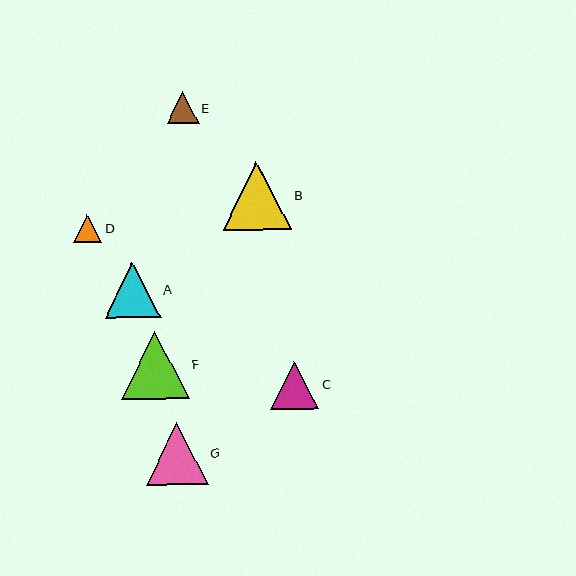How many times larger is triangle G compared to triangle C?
Triangle G is approximately 1.3 times the size of triangle C.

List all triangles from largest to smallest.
From largest to smallest: B, F, G, A, C, E, D.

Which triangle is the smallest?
Triangle D is the smallest with a size of approximately 28 pixels.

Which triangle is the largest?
Triangle B is the largest with a size of approximately 69 pixels.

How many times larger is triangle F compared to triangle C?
Triangle F is approximately 1.4 times the size of triangle C.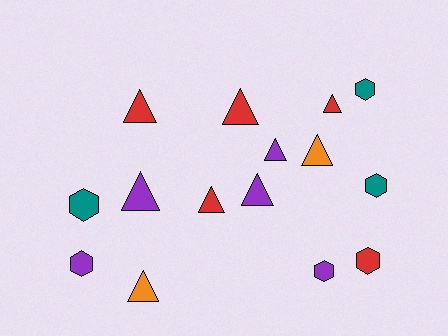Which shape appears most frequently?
Triangle, with 9 objects.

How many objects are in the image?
There are 15 objects.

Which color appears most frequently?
Red, with 5 objects.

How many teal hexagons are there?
There are 3 teal hexagons.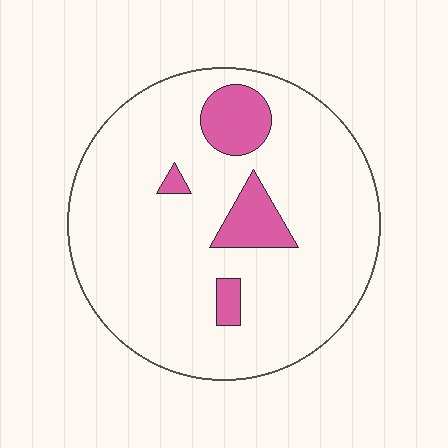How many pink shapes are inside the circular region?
4.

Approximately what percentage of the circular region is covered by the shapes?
Approximately 10%.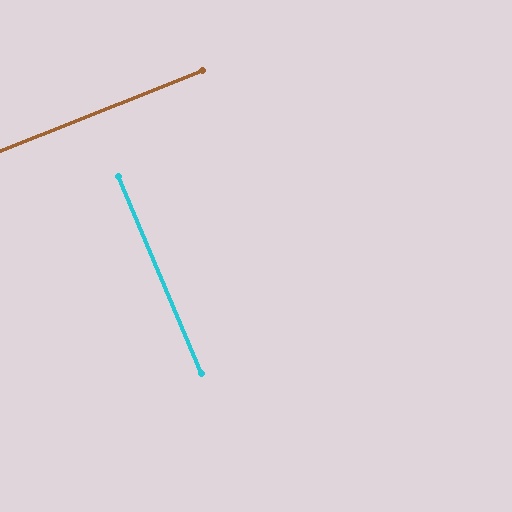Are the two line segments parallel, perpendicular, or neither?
Perpendicular — they meet at approximately 89°.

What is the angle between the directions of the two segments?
Approximately 89 degrees.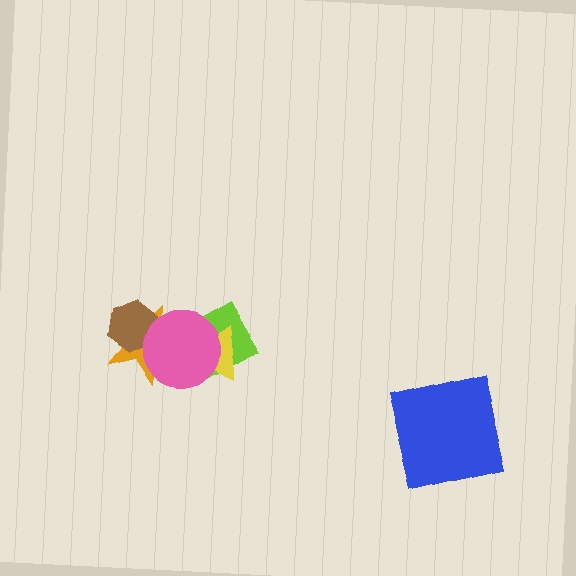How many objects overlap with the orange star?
2 objects overlap with the orange star.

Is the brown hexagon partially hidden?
Yes, it is partially covered by another shape.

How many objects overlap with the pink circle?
4 objects overlap with the pink circle.